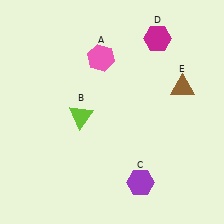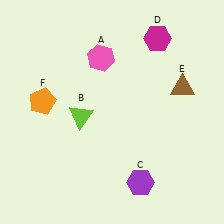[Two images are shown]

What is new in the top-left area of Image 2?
An orange pentagon (F) was added in the top-left area of Image 2.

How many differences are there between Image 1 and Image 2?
There is 1 difference between the two images.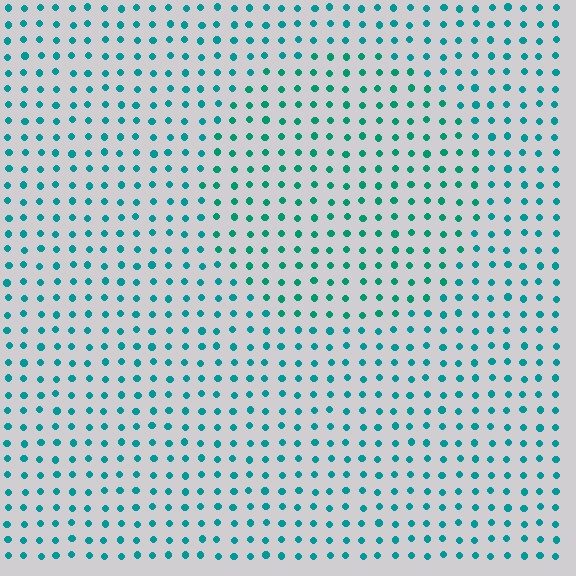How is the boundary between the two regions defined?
The boundary is defined purely by a slight shift in hue (about 19 degrees). Spacing, size, and orientation are identical on both sides.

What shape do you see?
I see a circle.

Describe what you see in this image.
The image is filled with small teal elements in a uniform arrangement. A circle-shaped region is visible where the elements are tinted to a slightly different hue, forming a subtle color boundary.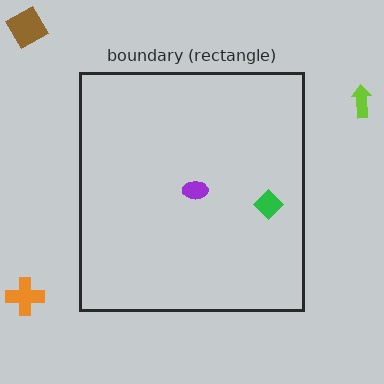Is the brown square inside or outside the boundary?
Outside.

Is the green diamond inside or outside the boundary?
Inside.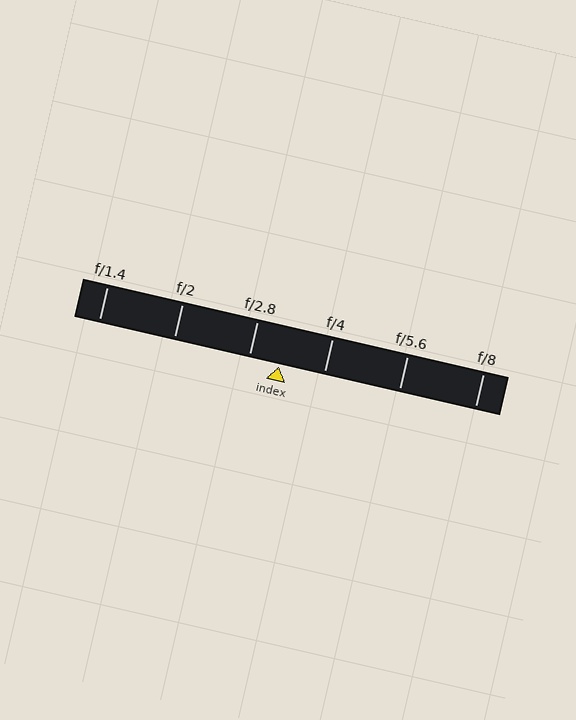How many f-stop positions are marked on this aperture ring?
There are 6 f-stop positions marked.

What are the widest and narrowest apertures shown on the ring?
The widest aperture shown is f/1.4 and the narrowest is f/8.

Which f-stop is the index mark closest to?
The index mark is closest to f/2.8.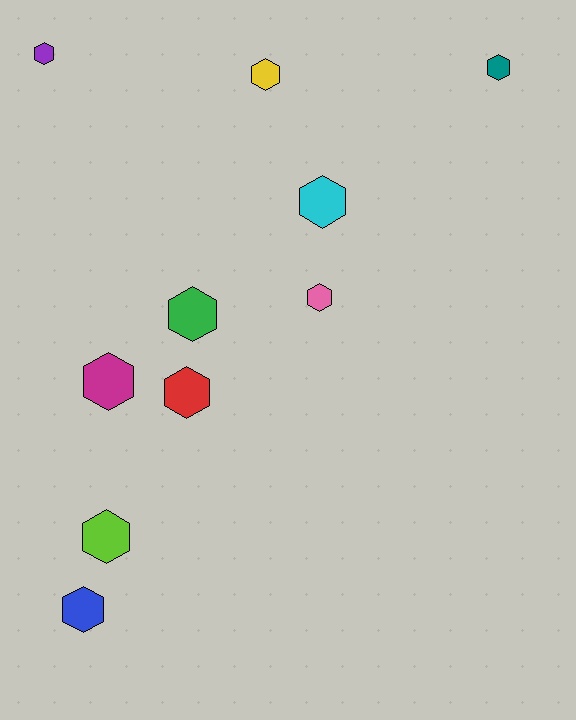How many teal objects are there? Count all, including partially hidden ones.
There is 1 teal object.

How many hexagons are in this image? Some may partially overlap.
There are 10 hexagons.